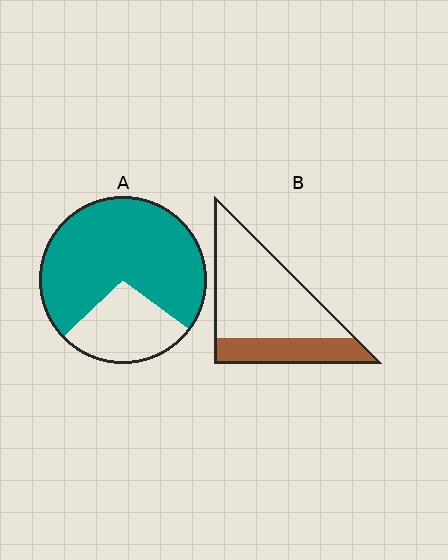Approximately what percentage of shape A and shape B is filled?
A is approximately 70% and B is approximately 30%.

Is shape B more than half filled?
No.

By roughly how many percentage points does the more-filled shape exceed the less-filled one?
By roughly 45 percentage points (A over B).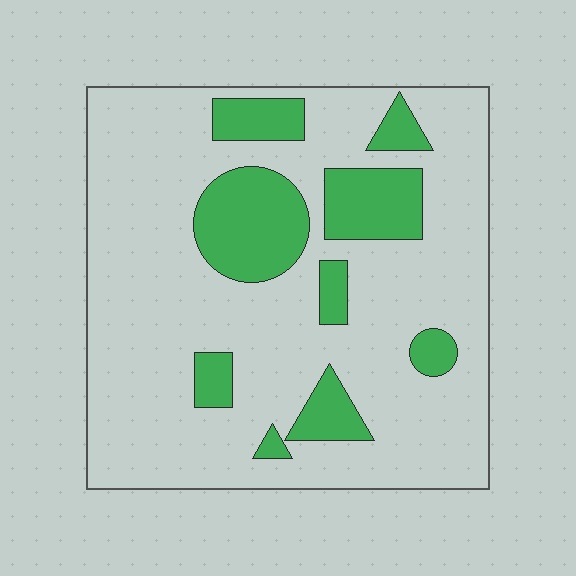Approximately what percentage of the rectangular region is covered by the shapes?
Approximately 20%.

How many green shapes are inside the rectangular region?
9.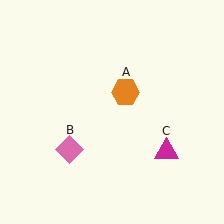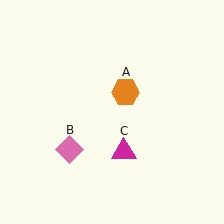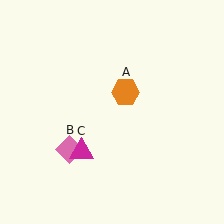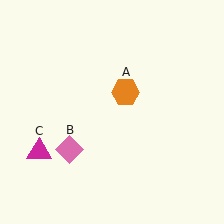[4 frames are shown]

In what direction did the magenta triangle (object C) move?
The magenta triangle (object C) moved left.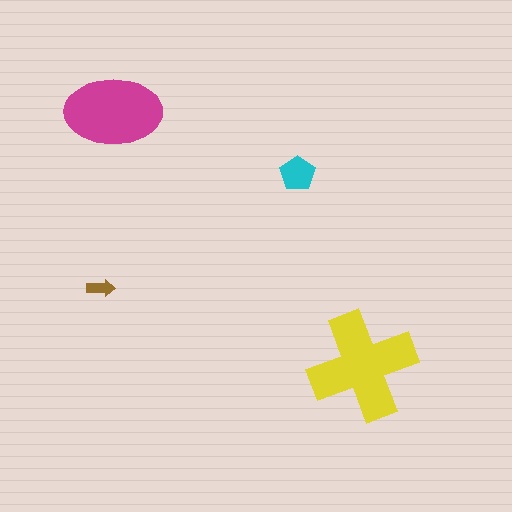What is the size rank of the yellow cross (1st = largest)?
1st.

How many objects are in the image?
There are 4 objects in the image.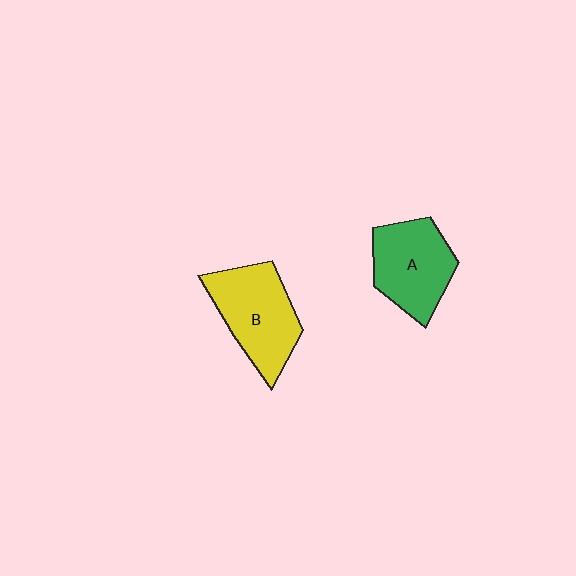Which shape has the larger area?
Shape B (yellow).